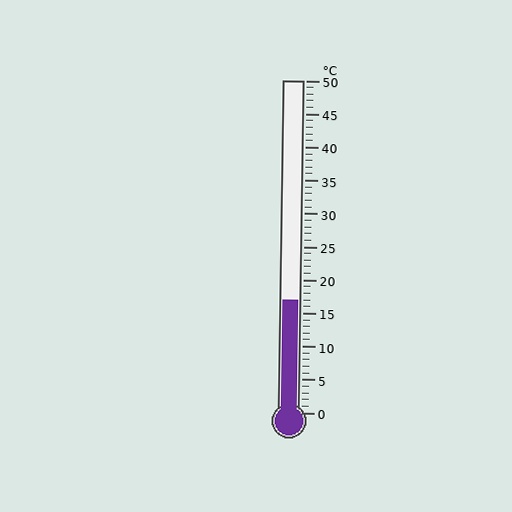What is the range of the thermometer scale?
The thermometer scale ranges from 0°C to 50°C.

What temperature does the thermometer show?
The thermometer shows approximately 17°C.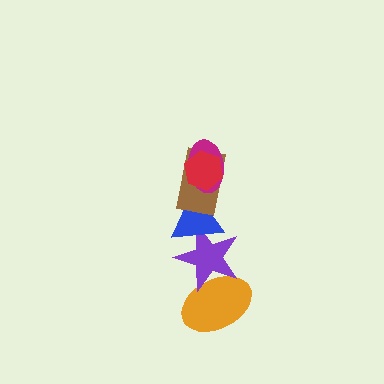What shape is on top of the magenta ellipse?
The red hexagon is on top of the magenta ellipse.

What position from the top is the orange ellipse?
The orange ellipse is 6th from the top.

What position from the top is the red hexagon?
The red hexagon is 1st from the top.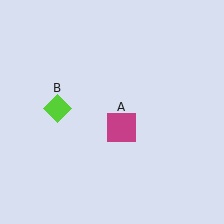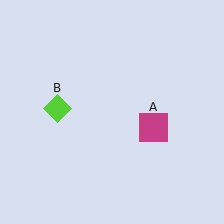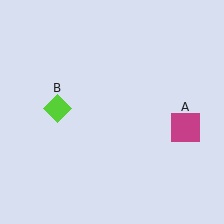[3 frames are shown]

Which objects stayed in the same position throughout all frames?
Lime diamond (object B) remained stationary.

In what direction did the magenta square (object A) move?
The magenta square (object A) moved right.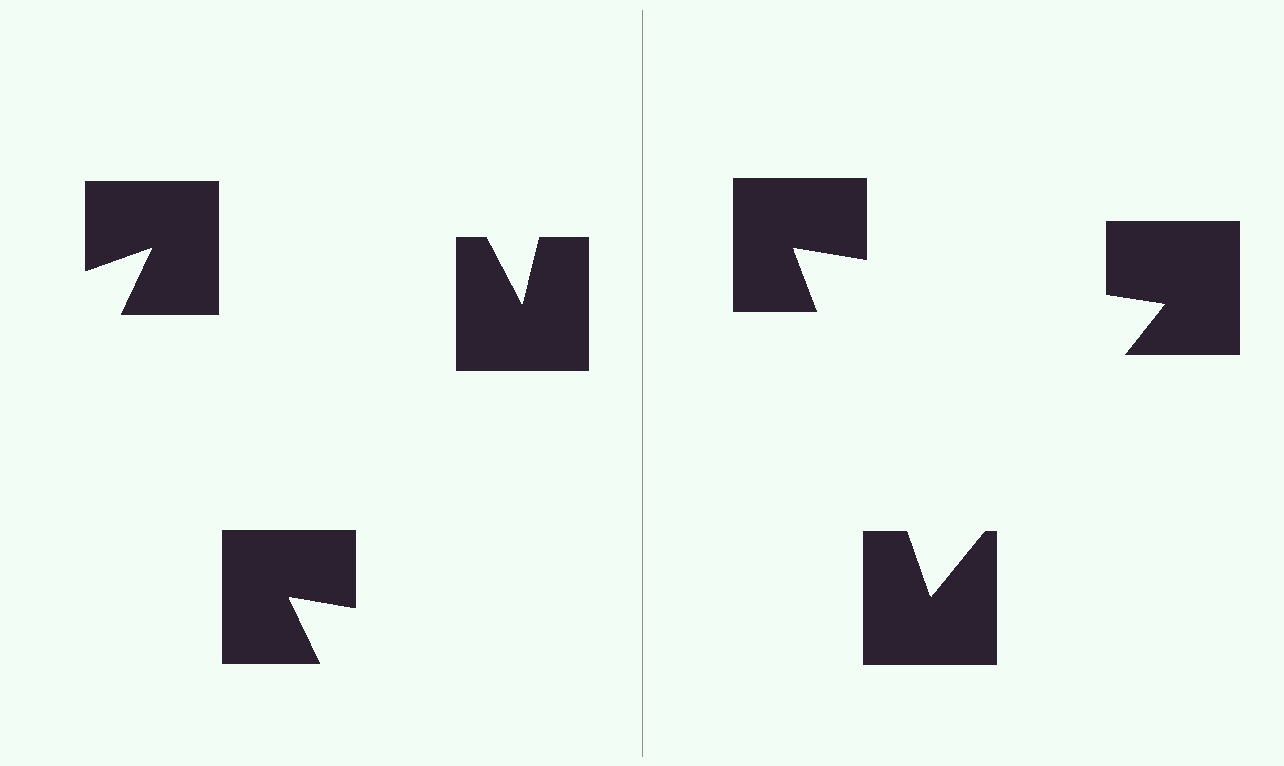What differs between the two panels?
The notched squares are positioned identically on both sides; only the wedge orientations differ. On the right they align to a triangle; on the left they are misaligned.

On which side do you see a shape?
An illusory triangle appears on the right side. On the left side the wedge cuts are rotated, so no coherent shape forms.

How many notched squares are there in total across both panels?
6 — 3 on each side.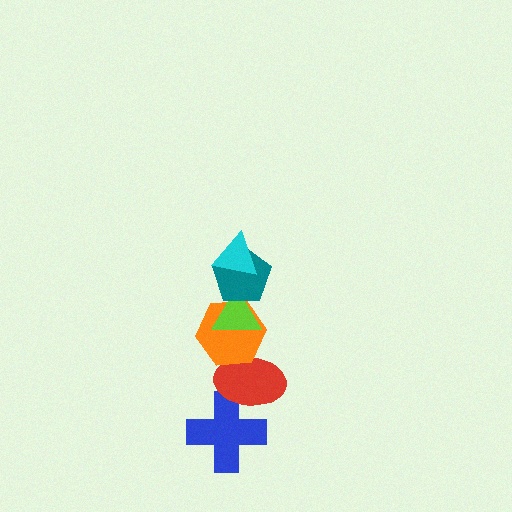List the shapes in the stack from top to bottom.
From top to bottom: the cyan triangle, the teal pentagon, the lime triangle, the orange hexagon, the red ellipse, the blue cross.